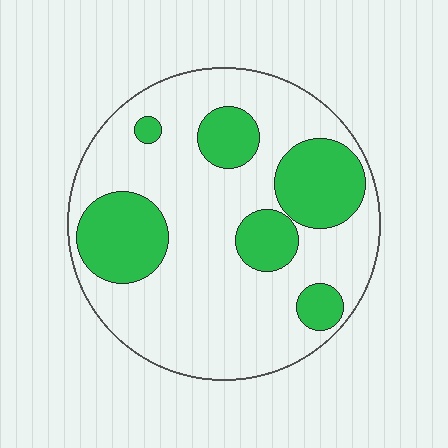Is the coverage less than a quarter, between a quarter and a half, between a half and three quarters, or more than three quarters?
Between a quarter and a half.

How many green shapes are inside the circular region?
6.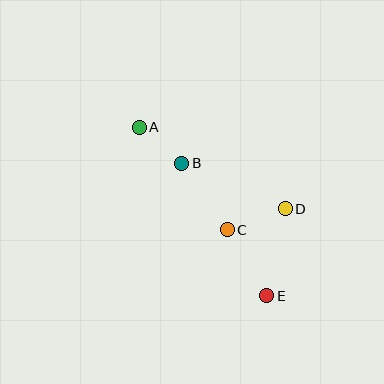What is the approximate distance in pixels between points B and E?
The distance between B and E is approximately 158 pixels.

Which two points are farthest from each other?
Points A and E are farthest from each other.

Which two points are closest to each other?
Points A and B are closest to each other.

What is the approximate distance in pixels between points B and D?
The distance between B and D is approximately 113 pixels.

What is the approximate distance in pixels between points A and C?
The distance between A and C is approximately 135 pixels.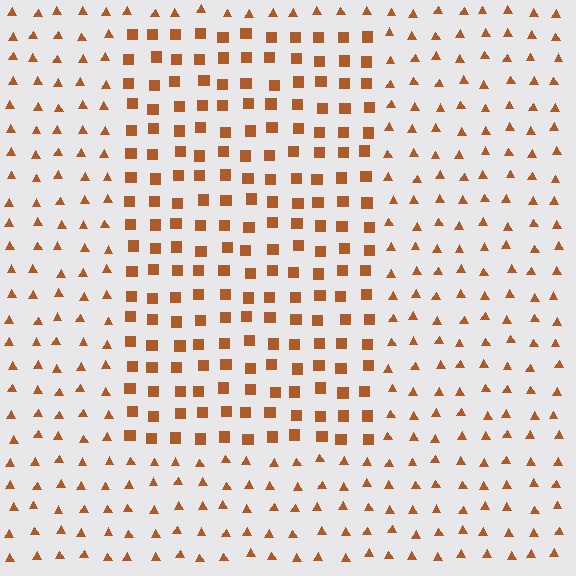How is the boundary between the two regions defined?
The boundary is defined by a change in element shape: squares inside vs. triangles outside. All elements share the same color and spacing.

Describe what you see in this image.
The image is filled with small brown elements arranged in a uniform grid. A rectangle-shaped region contains squares, while the surrounding area contains triangles. The boundary is defined purely by the change in element shape.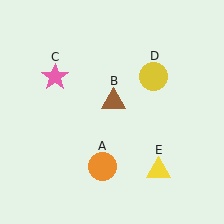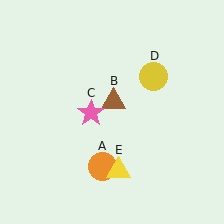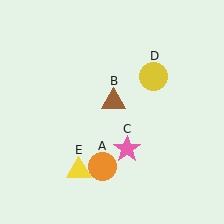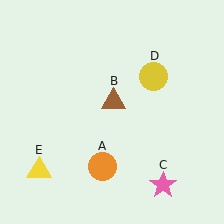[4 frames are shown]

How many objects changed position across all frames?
2 objects changed position: pink star (object C), yellow triangle (object E).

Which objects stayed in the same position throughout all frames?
Orange circle (object A) and brown triangle (object B) and yellow circle (object D) remained stationary.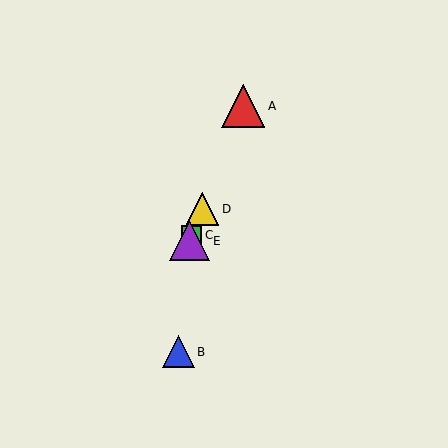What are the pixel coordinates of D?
Object D is at (202, 209).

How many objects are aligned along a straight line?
4 objects (A, C, D, E) are aligned along a straight line.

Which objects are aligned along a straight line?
Objects A, C, D, E are aligned along a straight line.